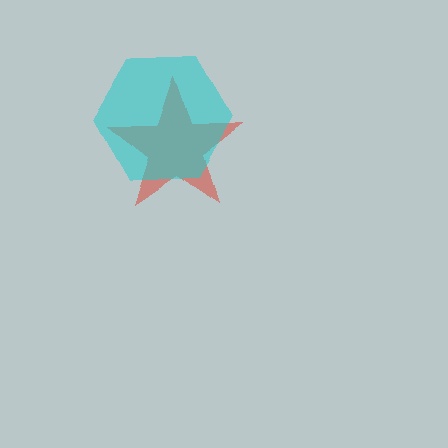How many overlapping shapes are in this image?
There are 2 overlapping shapes in the image.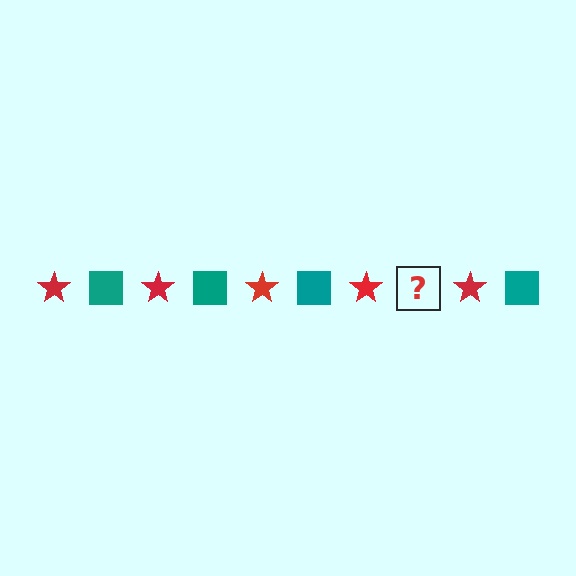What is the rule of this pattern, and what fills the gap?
The rule is that the pattern alternates between red star and teal square. The gap should be filled with a teal square.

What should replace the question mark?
The question mark should be replaced with a teal square.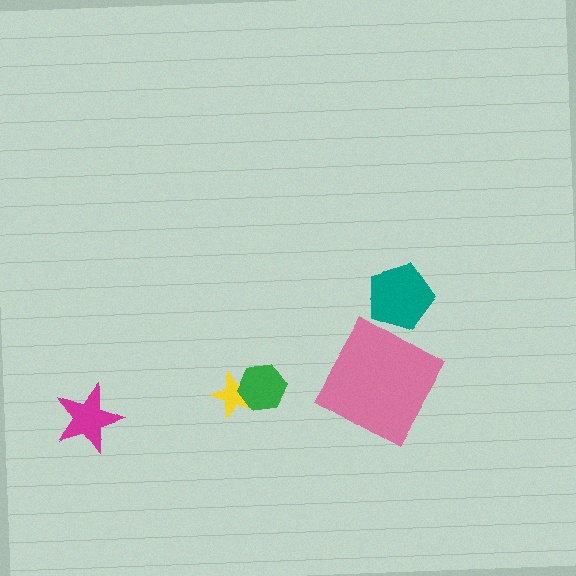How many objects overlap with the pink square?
0 objects overlap with the pink square.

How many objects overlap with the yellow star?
1 object overlaps with the yellow star.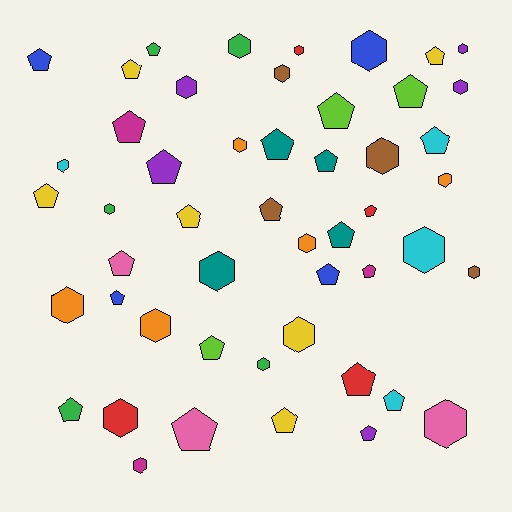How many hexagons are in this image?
There are 23 hexagons.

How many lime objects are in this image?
There are 3 lime objects.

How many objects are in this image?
There are 50 objects.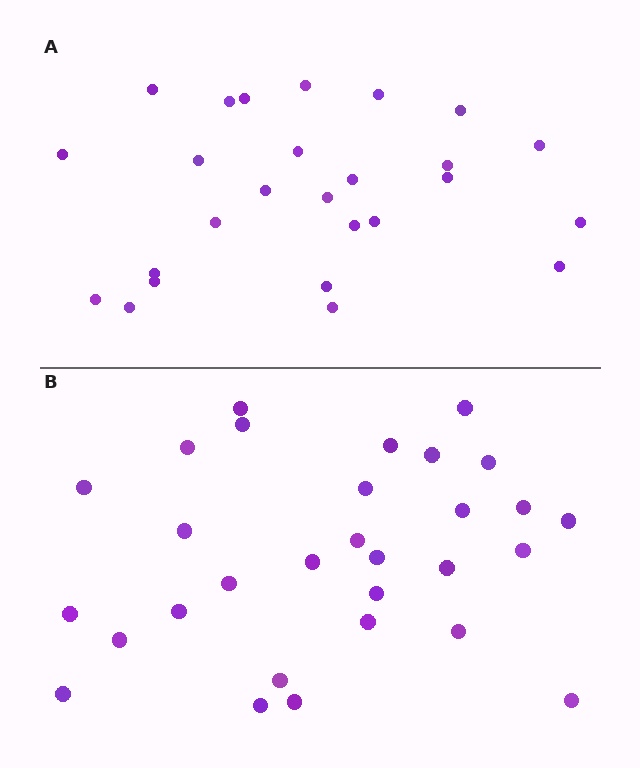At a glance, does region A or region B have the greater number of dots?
Region B (the bottom region) has more dots.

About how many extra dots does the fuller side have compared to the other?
Region B has about 4 more dots than region A.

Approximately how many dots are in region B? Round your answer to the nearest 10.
About 30 dots.